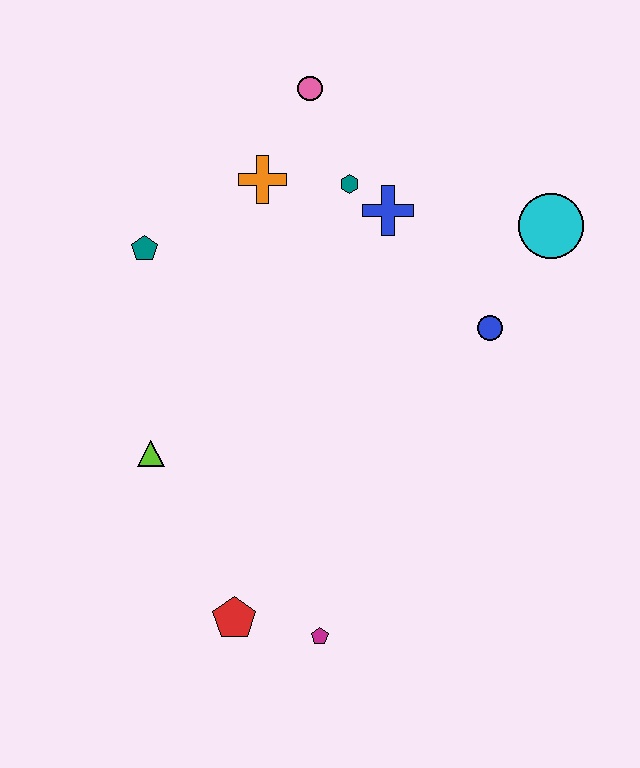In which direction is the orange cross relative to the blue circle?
The orange cross is to the left of the blue circle.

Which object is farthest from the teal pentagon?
The magenta pentagon is farthest from the teal pentagon.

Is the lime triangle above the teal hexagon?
No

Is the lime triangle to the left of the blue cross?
Yes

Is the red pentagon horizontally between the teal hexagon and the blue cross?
No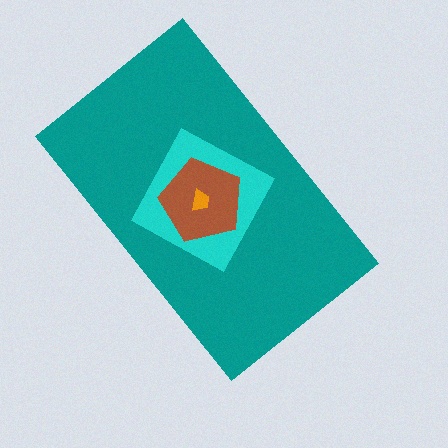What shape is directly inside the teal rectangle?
The cyan diamond.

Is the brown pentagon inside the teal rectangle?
Yes.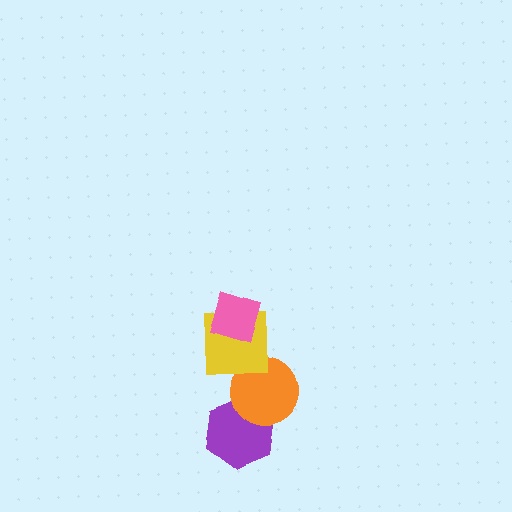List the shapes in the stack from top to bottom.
From top to bottom: the pink diamond, the yellow square, the orange circle, the purple hexagon.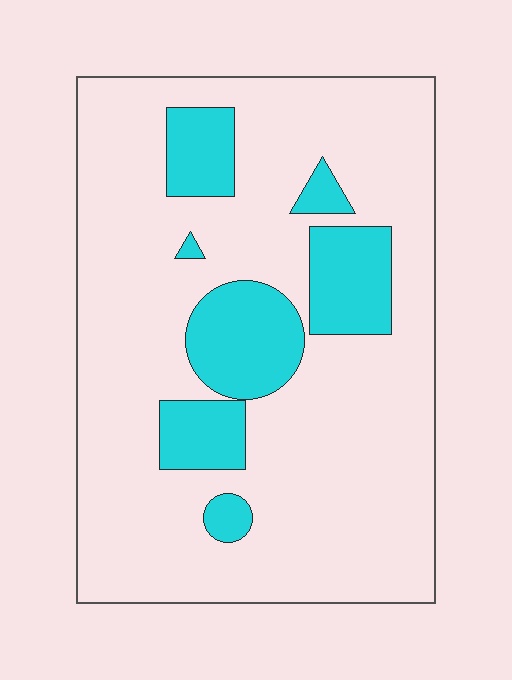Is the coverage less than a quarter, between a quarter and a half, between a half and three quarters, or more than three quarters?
Less than a quarter.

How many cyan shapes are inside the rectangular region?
7.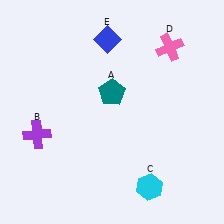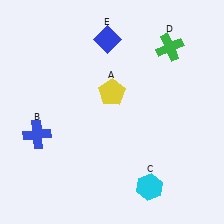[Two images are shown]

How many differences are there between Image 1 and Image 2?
There are 3 differences between the two images.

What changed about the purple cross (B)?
In Image 1, B is purple. In Image 2, it changed to blue.